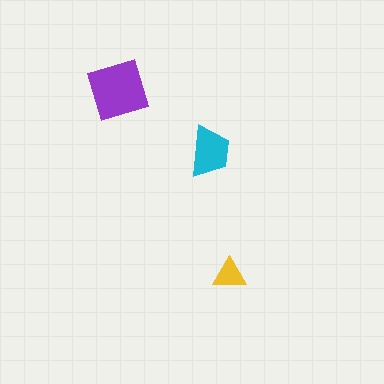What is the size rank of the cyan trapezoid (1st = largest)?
2nd.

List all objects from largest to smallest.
The purple diamond, the cyan trapezoid, the yellow triangle.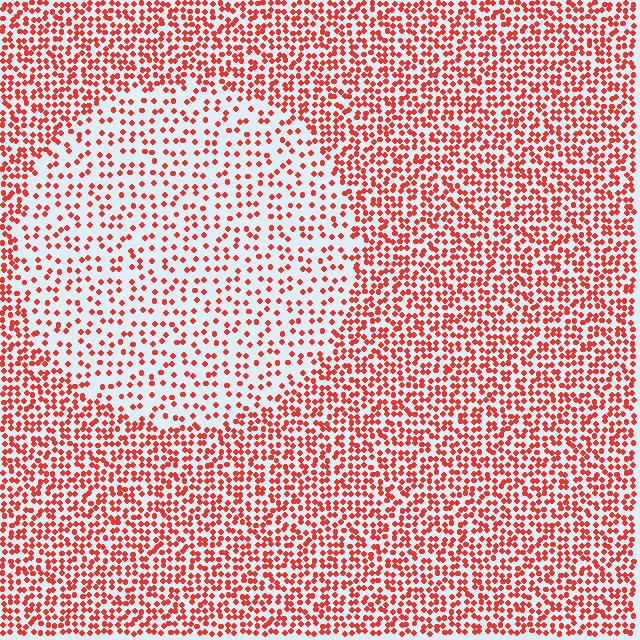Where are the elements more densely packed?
The elements are more densely packed outside the circle boundary.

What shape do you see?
I see a circle.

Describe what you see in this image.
The image contains small red elements arranged at two different densities. A circle-shaped region is visible where the elements are less densely packed than the surrounding area.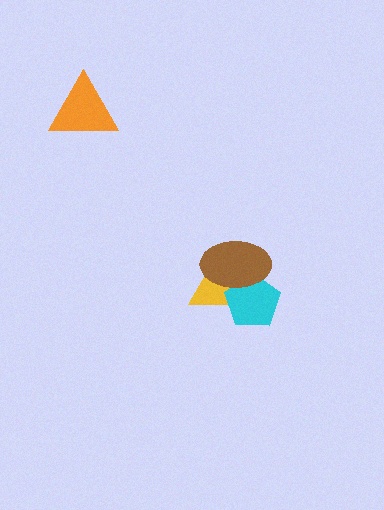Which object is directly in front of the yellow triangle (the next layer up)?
The cyan pentagon is directly in front of the yellow triangle.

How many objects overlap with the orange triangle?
0 objects overlap with the orange triangle.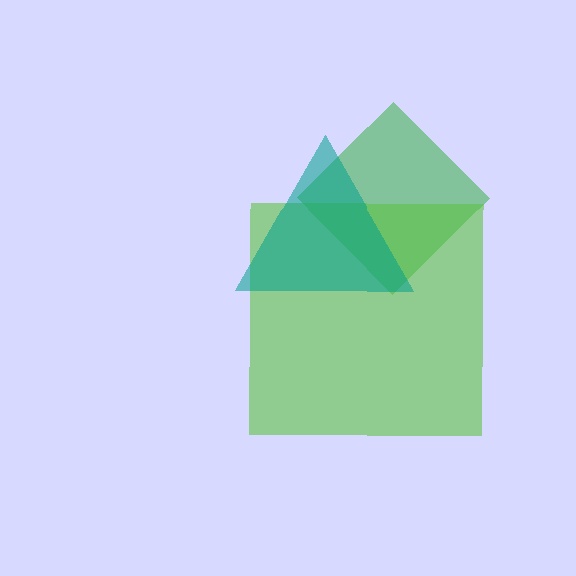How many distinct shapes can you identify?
There are 3 distinct shapes: a green diamond, a lime square, a teal triangle.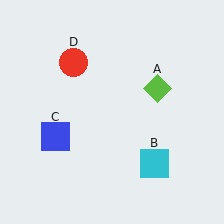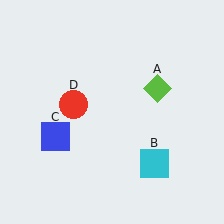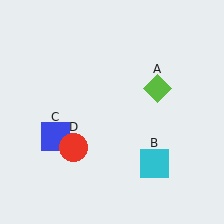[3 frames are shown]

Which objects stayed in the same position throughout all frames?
Lime diamond (object A) and cyan square (object B) and blue square (object C) remained stationary.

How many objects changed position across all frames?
1 object changed position: red circle (object D).